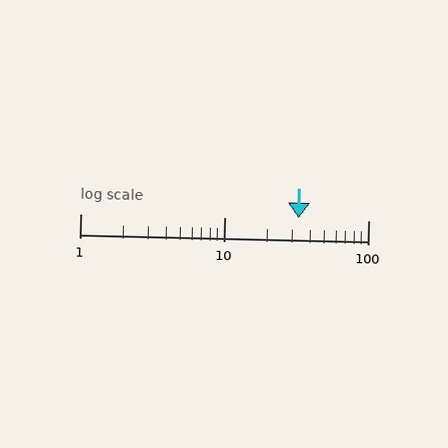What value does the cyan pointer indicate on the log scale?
The pointer indicates approximately 33.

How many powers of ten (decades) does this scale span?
The scale spans 2 decades, from 1 to 100.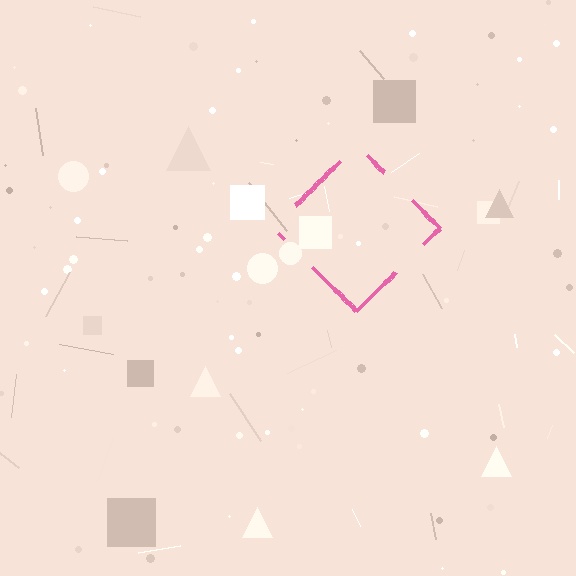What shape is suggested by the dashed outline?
The dashed outline suggests a diamond.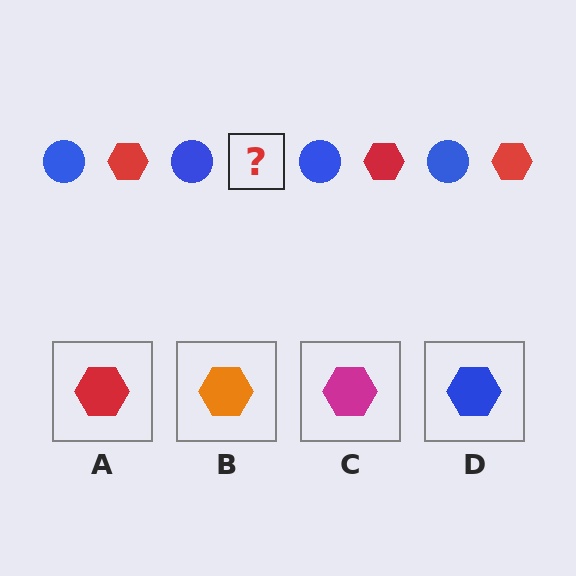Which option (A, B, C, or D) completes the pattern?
A.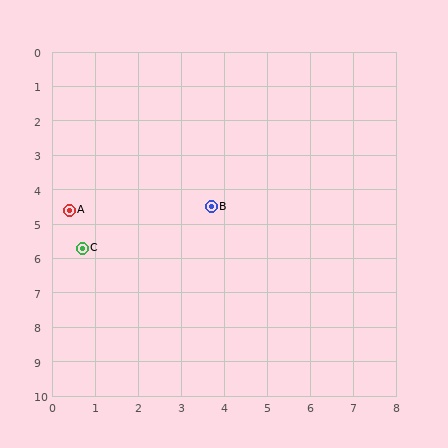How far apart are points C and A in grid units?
Points C and A are about 1.1 grid units apart.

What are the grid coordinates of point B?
Point B is at approximately (3.7, 4.5).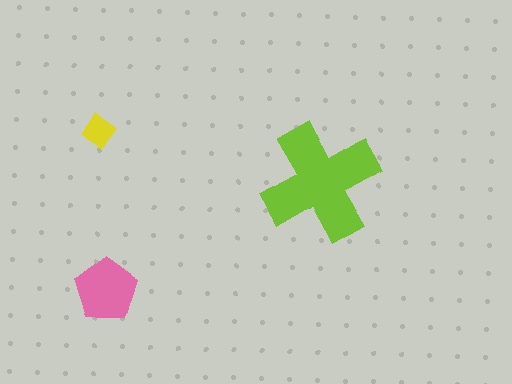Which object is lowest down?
The pink pentagon is bottommost.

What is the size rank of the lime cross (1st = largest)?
1st.